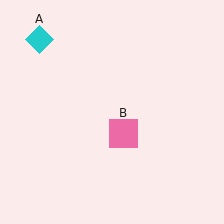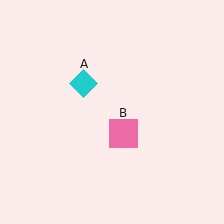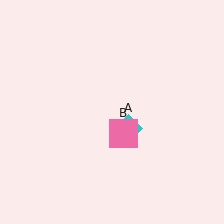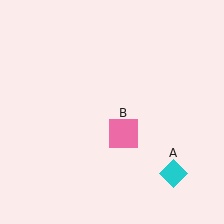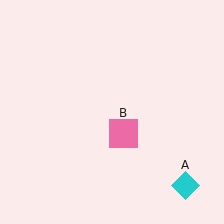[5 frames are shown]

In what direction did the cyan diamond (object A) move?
The cyan diamond (object A) moved down and to the right.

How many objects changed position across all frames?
1 object changed position: cyan diamond (object A).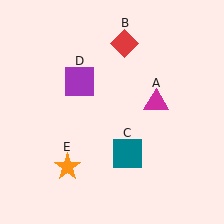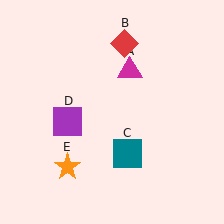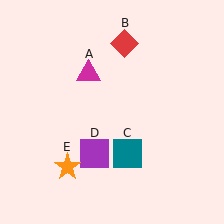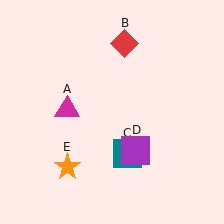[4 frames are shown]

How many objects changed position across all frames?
2 objects changed position: magenta triangle (object A), purple square (object D).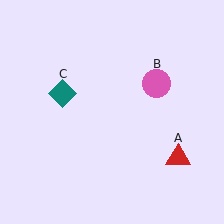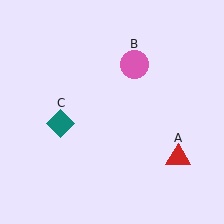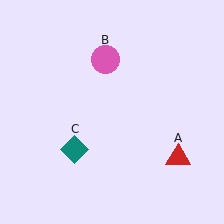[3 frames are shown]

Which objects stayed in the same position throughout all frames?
Red triangle (object A) remained stationary.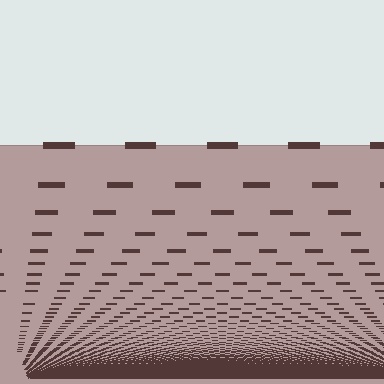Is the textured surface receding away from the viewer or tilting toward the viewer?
The surface appears to tilt toward the viewer. Texture elements get larger and sparser toward the top.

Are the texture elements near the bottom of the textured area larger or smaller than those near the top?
Smaller. The gradient is inverted — elements near the bottom are smaller and denser.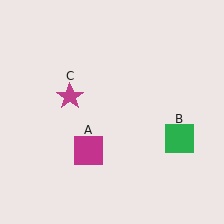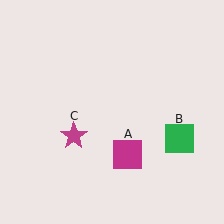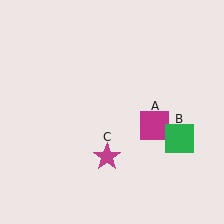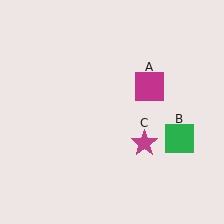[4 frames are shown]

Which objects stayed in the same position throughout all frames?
Green square (object B) remained stationary.